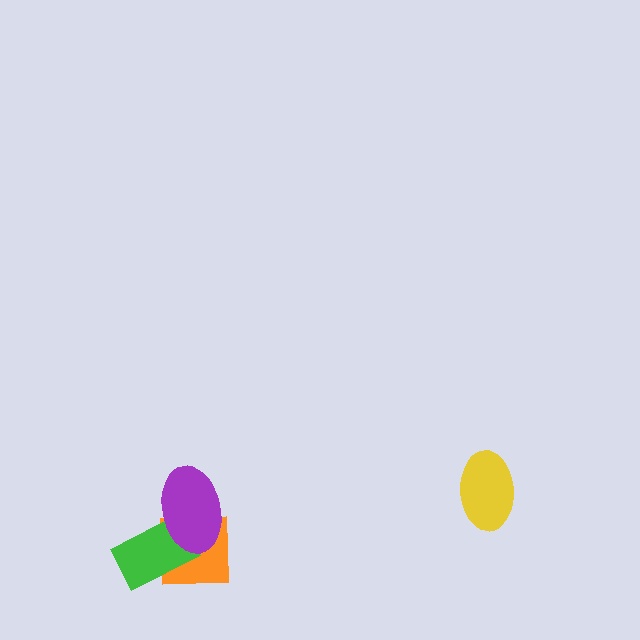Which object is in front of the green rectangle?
The purple ellipse is in front of the green rectangle.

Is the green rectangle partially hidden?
Yes, it is partially covered by another shape.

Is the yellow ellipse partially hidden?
No, no other shape covers it.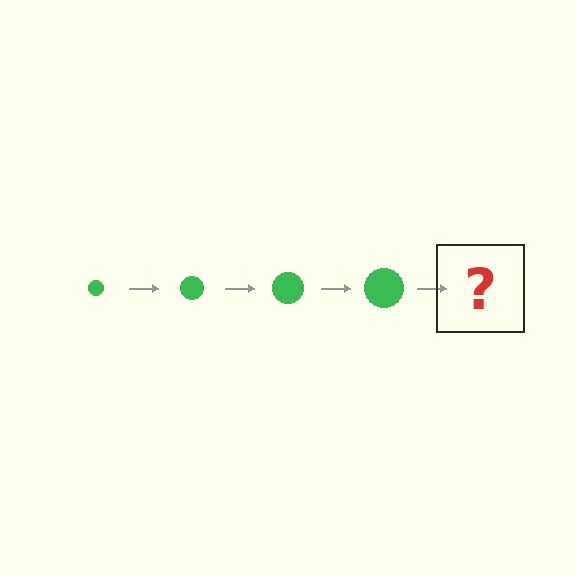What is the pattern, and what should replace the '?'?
The pattern is that the circle gets progressively larger each step. The '?' should be a green circle, larger than the previous one.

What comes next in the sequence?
The next element should be a green circle, larger than the previous one.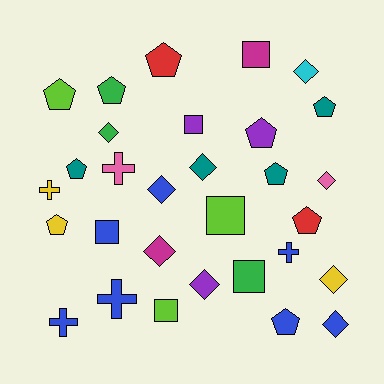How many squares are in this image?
There are 6 squares.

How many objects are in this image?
There are 30 objects.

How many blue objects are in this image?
There are 7 blue objects.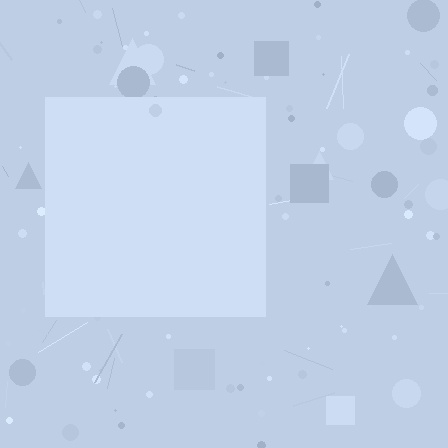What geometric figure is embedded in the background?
A square is embedded in the background.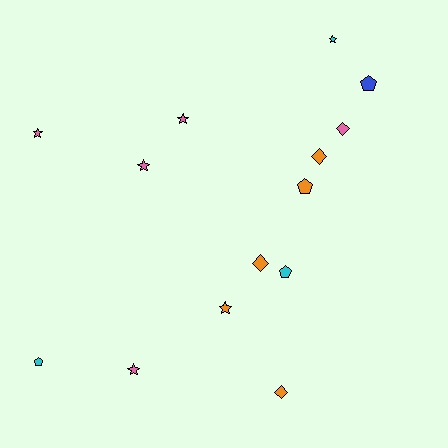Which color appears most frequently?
Orange, with 5 objects.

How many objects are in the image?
There are 14 objects.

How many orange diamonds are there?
There are 3 orange diamonds.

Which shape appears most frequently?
Star, with 6 objects.